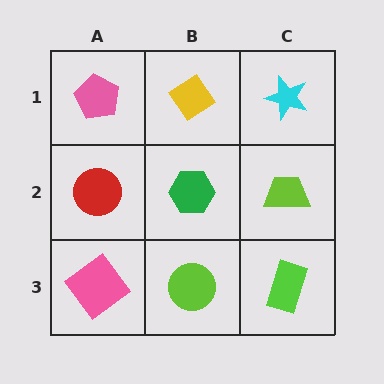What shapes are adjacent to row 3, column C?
A lime trapezoid (row 2, column C), a lime circle (row 3, column B).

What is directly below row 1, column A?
A red circle.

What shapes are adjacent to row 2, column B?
A yellow diamond (row 1, column B), a lime circle (row 3, column B), a red circle (row 2, column A), a lime trapezoid (row 2, column C).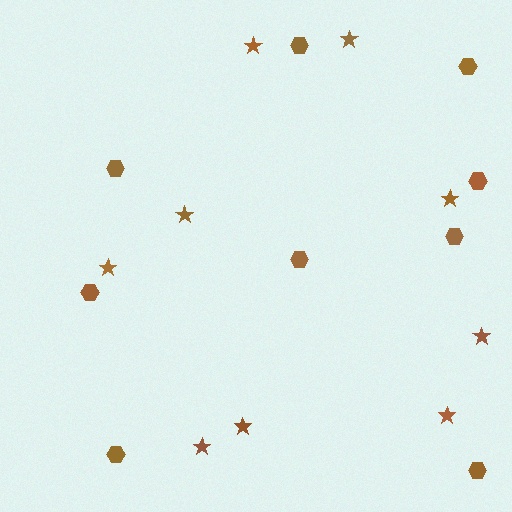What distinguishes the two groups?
There are 2 groups: one group of hexagons (9) and one group of stars (9).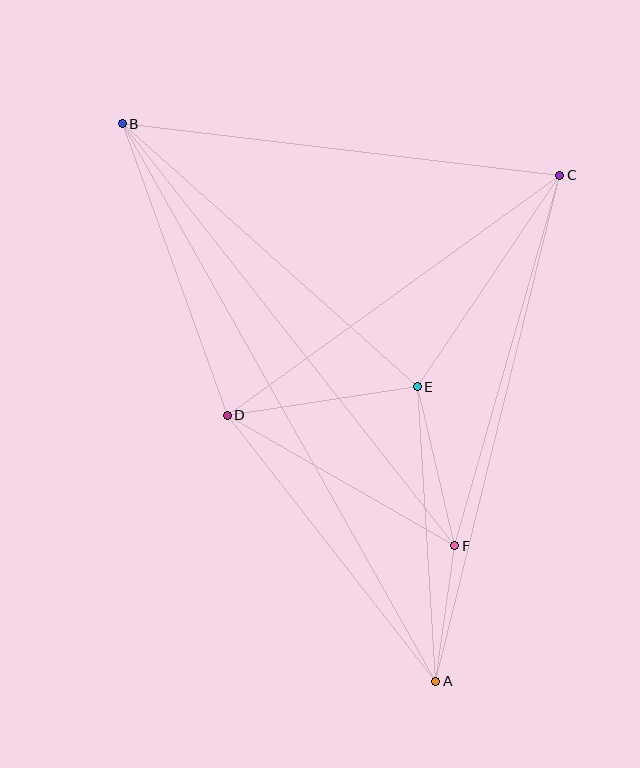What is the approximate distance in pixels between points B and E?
The distance between B and E is approximately 395 pixels.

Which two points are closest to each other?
Points A and F are closest to each other.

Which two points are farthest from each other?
Points A and B are farthest from each other.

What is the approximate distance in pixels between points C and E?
The distance between C and E is approximately 255 pixels.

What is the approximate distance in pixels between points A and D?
The distance between A and D is approximately 338 pixels.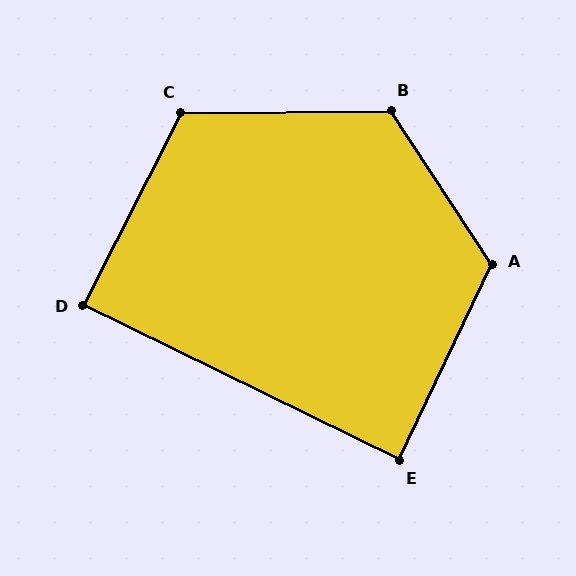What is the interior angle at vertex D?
Approximately 89 degrees (approximately right).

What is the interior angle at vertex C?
Approximately 117 degrees (obtuse).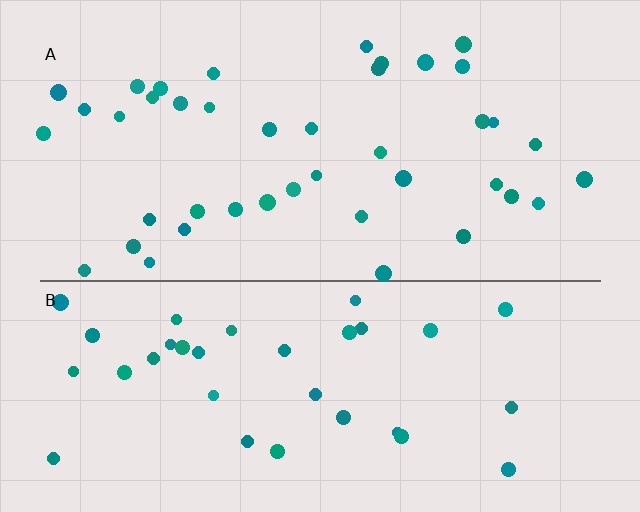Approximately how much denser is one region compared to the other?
Approximately 1.2× — region A over region B.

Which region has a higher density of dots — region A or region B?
A (the top).